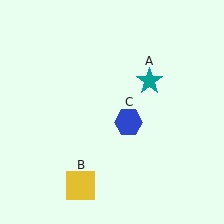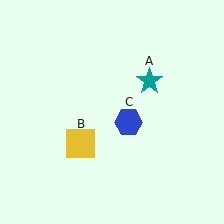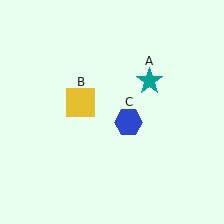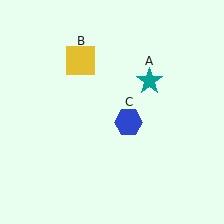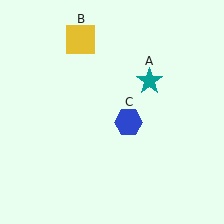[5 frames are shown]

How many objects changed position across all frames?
1 object changed position: yellow square (object B).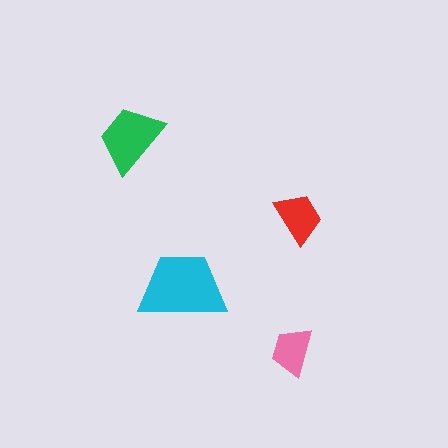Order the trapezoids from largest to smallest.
the cyan one, the green one, the red one, the pink one.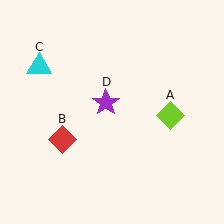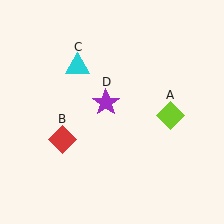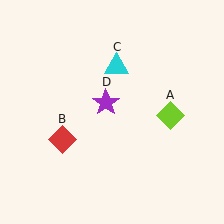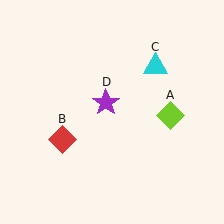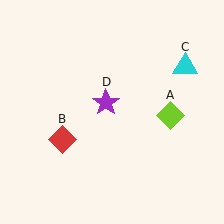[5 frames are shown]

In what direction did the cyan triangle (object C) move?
The cyan triangle (object C) moved right.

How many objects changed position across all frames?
1 object changed position: cyan triangle (object C).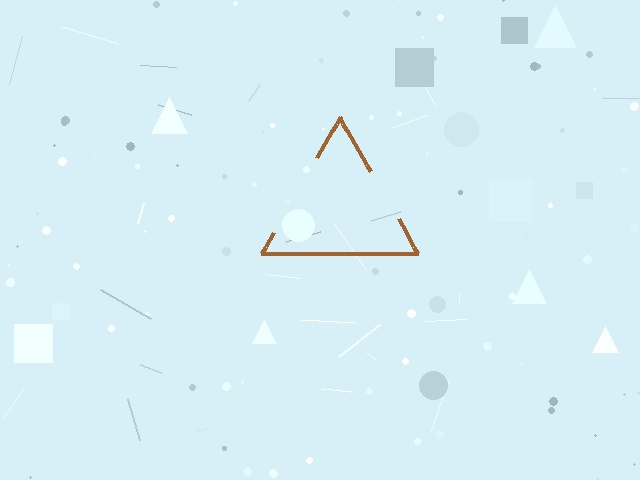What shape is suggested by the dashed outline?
The dashed outline suggests a triangle.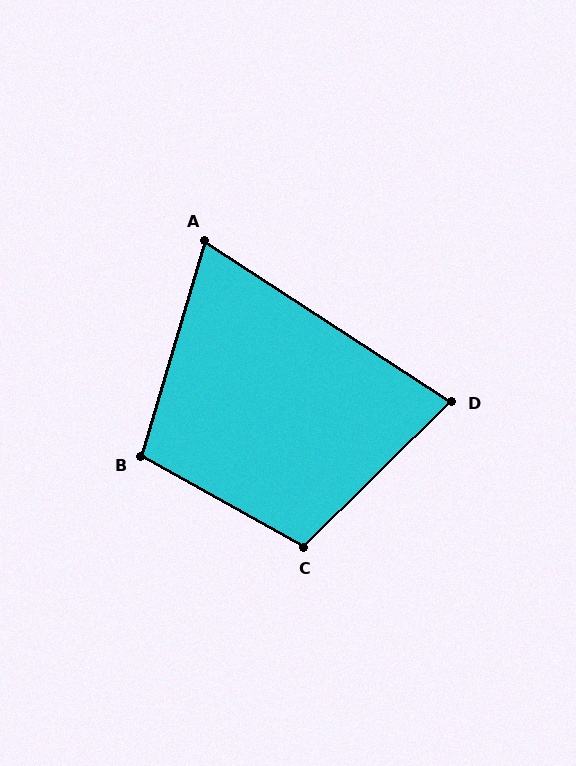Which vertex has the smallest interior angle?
A, at approximately 73 degrees.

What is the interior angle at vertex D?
Approximately 77 degrees (acute).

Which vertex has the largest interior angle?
C, at approximately 107 degrees.